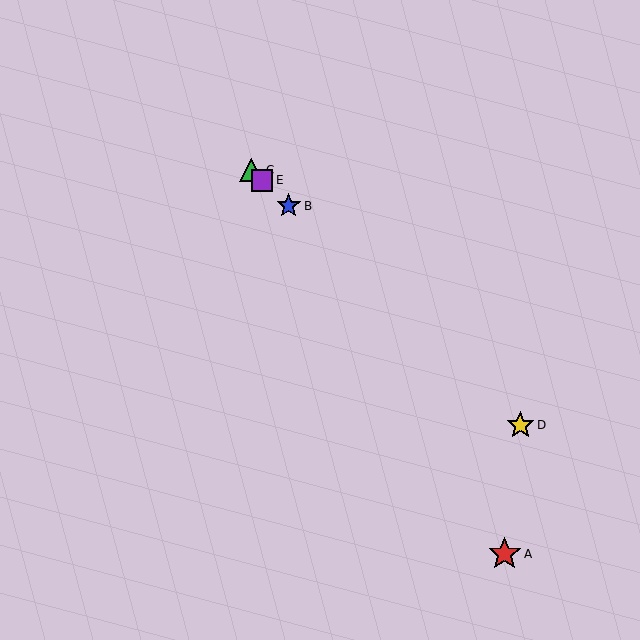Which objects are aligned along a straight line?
Objects B, C, D, E are aligned along a straight line.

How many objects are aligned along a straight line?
4 objects (B, C, D, E) are aligned along a straight line.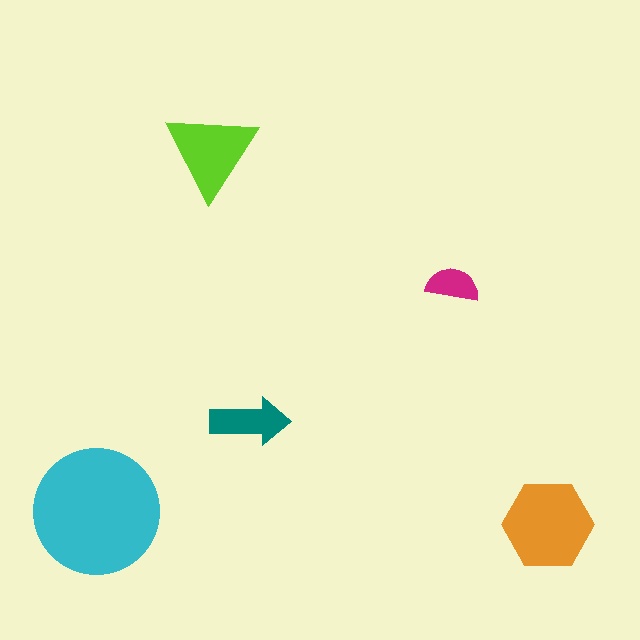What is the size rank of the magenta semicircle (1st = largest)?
5th.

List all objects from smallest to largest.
The magenta semicircle, the teal arrow, the lime triangle, the orange hexagon, the cyan circle.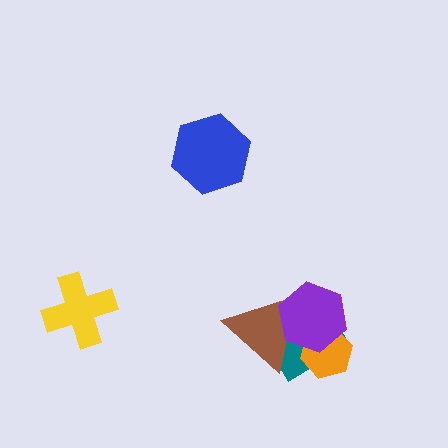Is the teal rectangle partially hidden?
Yes, it is partially covered by another shape.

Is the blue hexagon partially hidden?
No, no other shape covers it.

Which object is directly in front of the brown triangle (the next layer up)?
The orange hexagon is directly in front of the brown triangle.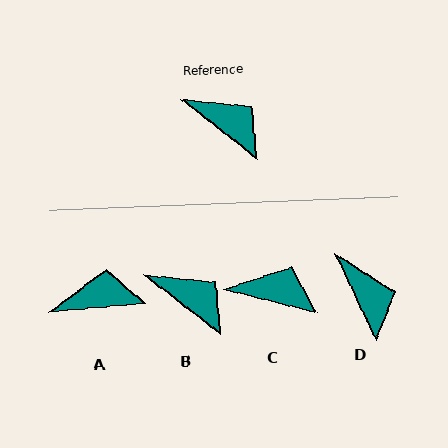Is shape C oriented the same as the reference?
No, it is off by about 24 degrees.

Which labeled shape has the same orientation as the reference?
B.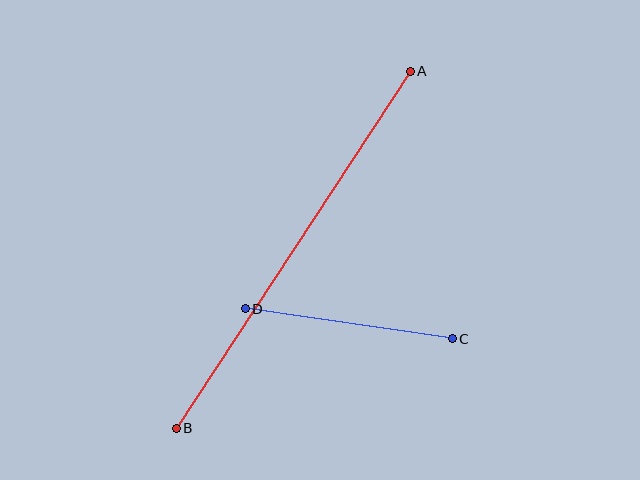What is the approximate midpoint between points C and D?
The midpoint is at approximately (349, 324) pixels.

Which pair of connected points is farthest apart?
Points A and B are farthest apart.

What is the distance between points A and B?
The distance is approximately 427 pixels.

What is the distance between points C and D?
The distance is approximately 209 pixels.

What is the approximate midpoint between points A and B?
The midpoint is at approximately (293, 250) pixels.